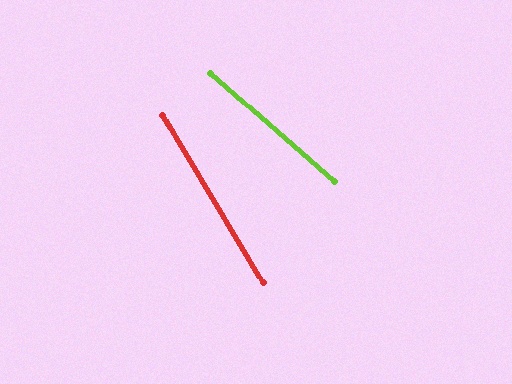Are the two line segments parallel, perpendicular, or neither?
Neither parallel nor perpendicular — they differ by about 18°.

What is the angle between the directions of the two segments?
Approximately 18 degrees.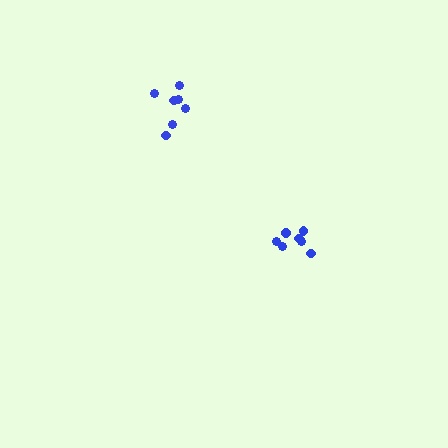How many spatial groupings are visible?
There are 2 spatial groupings.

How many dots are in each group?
Group 1: 7 dots, Group 2: 7 dots (14 total).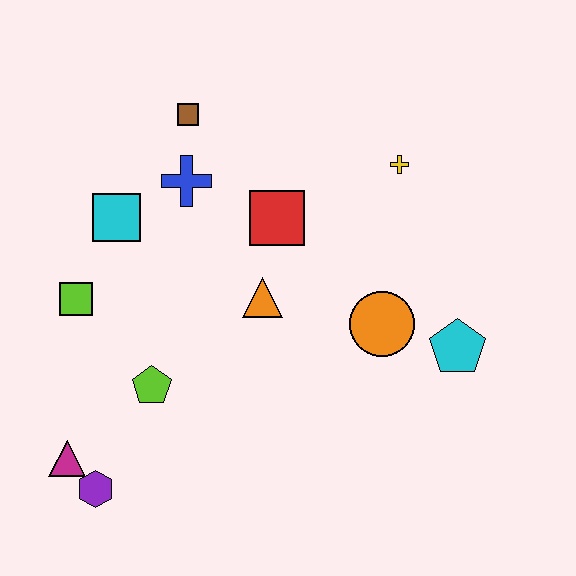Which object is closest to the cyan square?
The blue cross is closest to the cyan square.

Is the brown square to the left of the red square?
Yes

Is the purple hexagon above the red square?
No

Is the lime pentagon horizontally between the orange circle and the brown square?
No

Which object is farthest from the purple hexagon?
The yellow cross is farthest from the purple hexagon.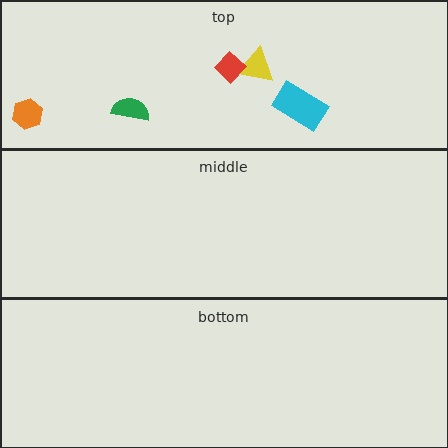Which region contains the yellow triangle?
The top region.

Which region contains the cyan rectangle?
The top region.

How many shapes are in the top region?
5.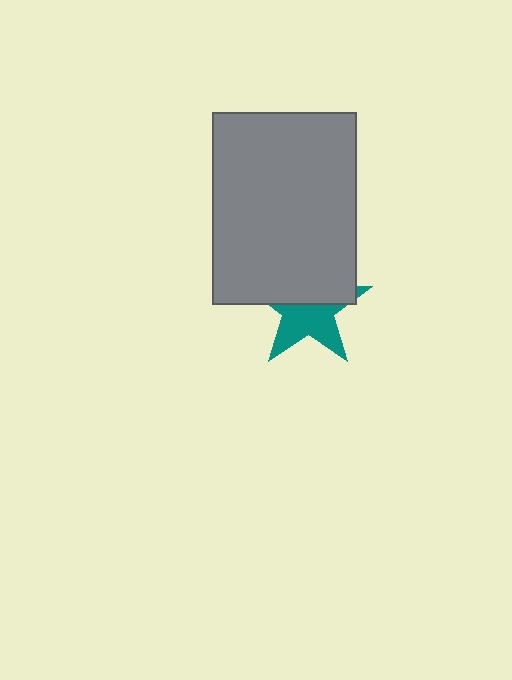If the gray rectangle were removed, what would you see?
You would see the complete teal star.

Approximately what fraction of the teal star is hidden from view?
Roughly 50% of the teal star is hidden behind the gray rectangle.